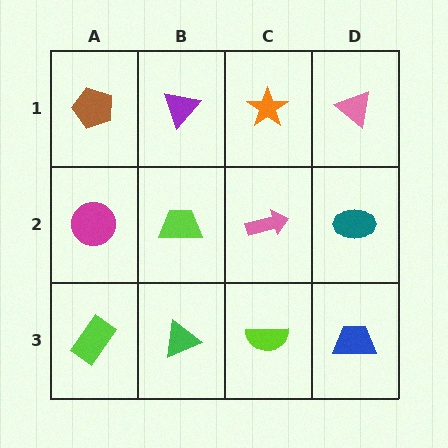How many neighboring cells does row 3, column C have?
3.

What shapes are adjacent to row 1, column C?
A pink arrow (row 2, column C), a purple triangle (row 1, column B), a pink triangle (row 1, column D).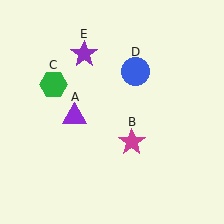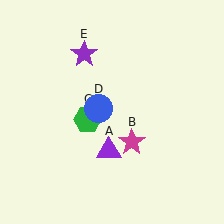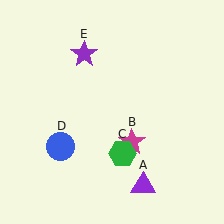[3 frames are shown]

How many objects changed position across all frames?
3 objects changed position: purple triangle (object A), green hexagon (object C), blue circle (object D).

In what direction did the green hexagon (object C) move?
The green hexagon (object C) moved down and to the right.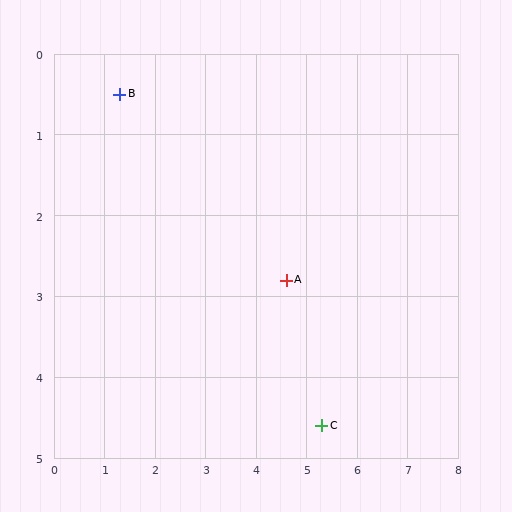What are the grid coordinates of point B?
Point B is at approximately (1.3, 0.5).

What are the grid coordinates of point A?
Point A is at approximately (4.6, 2.8).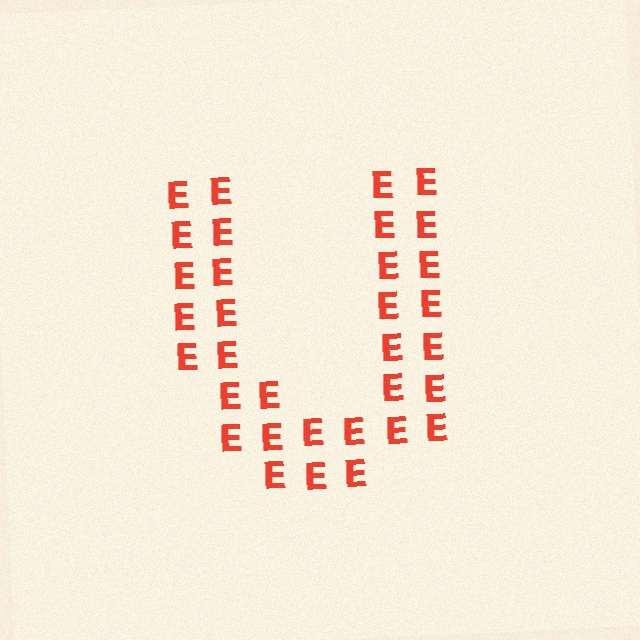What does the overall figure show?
The overall figure shows the letter U.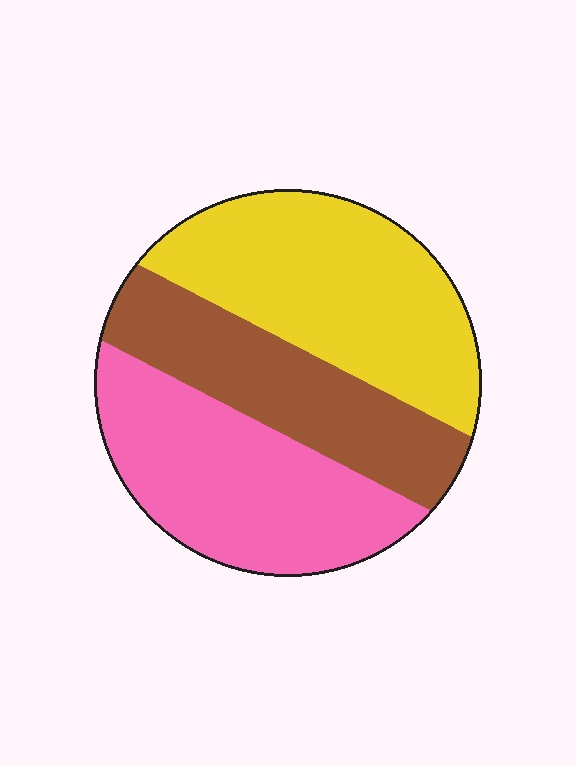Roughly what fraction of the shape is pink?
Pink covers around 35% of the shape.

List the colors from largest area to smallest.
From largest to smallest: yellow, pink, brown.